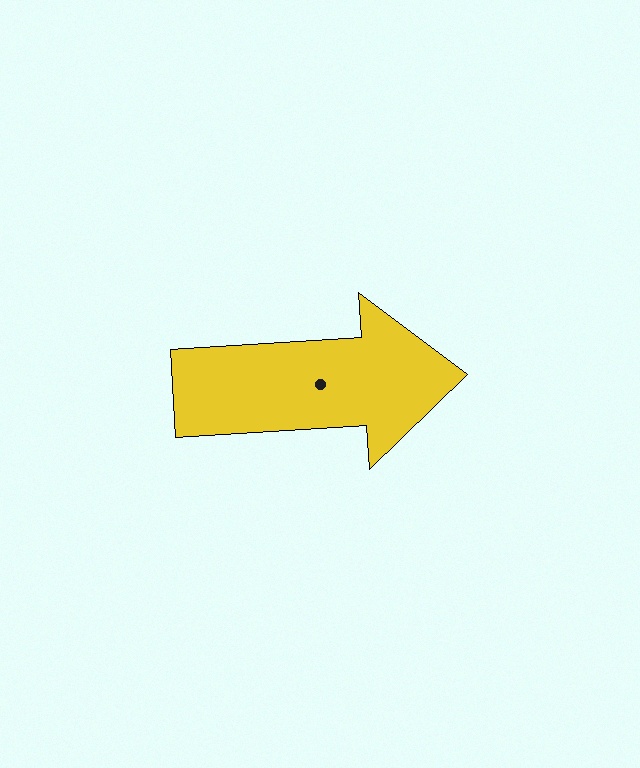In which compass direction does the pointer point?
East.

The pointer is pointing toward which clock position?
Roughly 3 o'clock.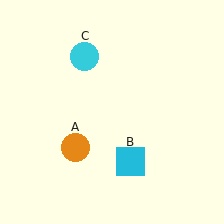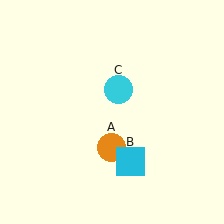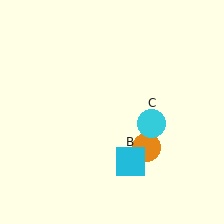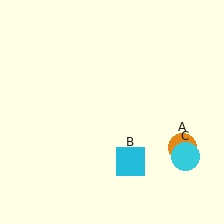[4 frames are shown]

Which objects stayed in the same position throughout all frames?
Cyan square (object B) remained stationary.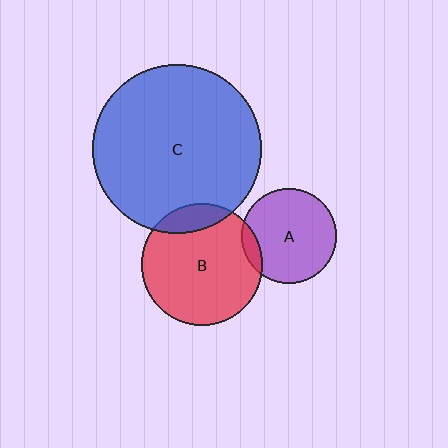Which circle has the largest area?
Circle C (blue).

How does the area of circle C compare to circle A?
Approximately 3.2 times.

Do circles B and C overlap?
Yes.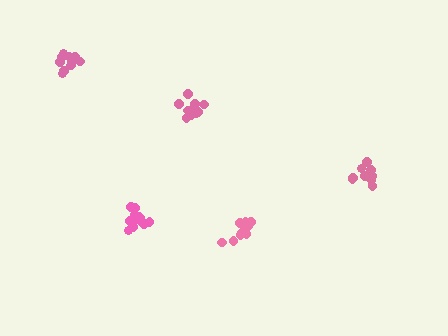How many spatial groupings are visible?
There are 5 spatial groupings.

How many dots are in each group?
Group 1: 11 dots, Group 2: 11 dots, Group 3: 13 dots, Group 4: 9 dots, Group 5: 12 dots (56 total).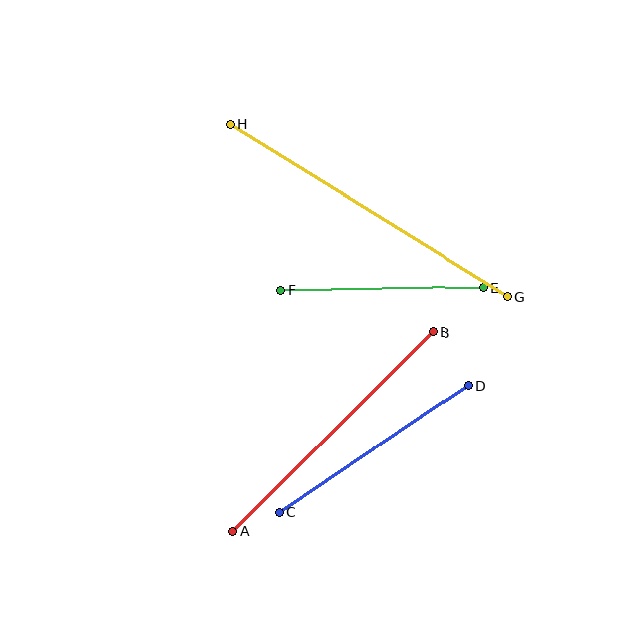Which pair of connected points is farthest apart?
Points G and H are farthest apart.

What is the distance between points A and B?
The distance is approximately 282 pixels.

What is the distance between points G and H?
The distance is approximately 326 pixels.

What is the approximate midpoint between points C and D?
The midpoint is at approximately (374, 449) pixels.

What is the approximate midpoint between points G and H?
The midpoint is at approximately (369, 210) pixels.